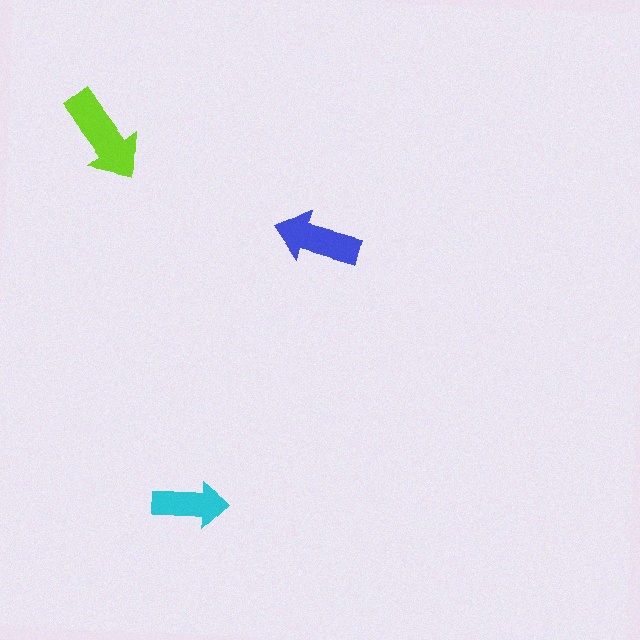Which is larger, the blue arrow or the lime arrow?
The lime one.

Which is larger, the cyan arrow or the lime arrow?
The lime one.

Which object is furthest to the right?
The blue arrow is rightmost.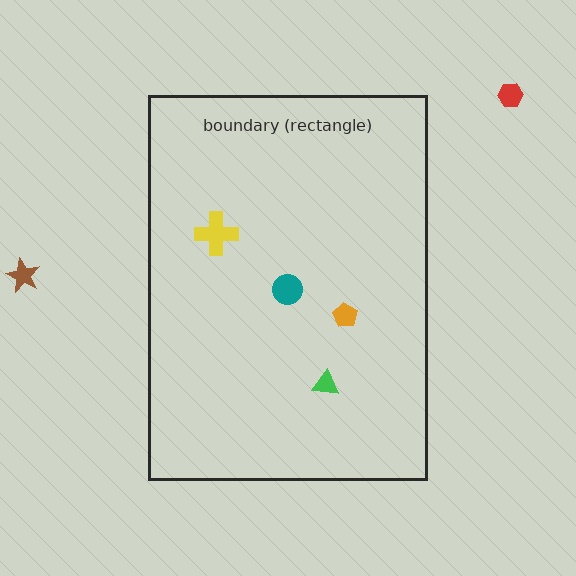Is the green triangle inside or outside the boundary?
Inside.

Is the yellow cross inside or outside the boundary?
Inside.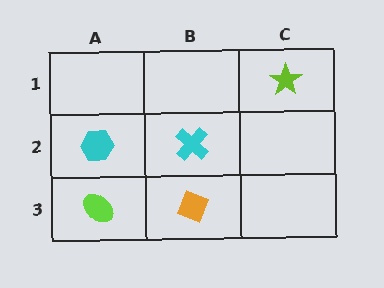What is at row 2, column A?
A cyan hexagon.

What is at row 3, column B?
An orange diamond.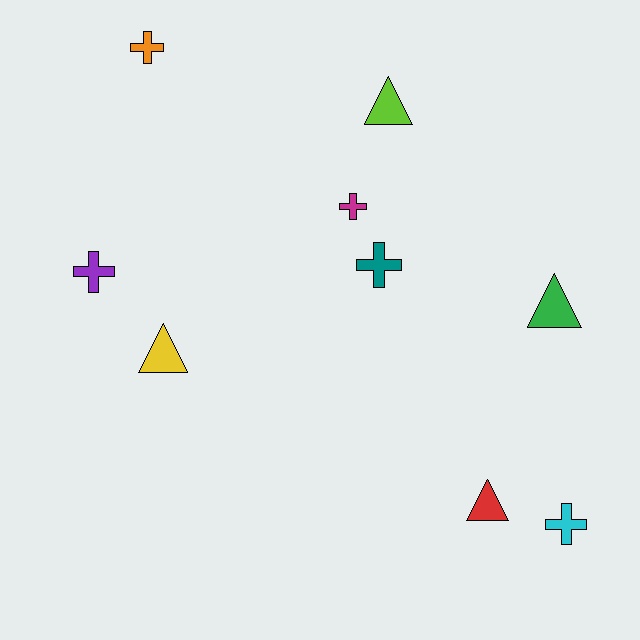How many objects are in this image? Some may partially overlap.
There are 9 objects.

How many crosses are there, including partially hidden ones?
There are 5 crosses.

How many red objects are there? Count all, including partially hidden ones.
There is 1 red object.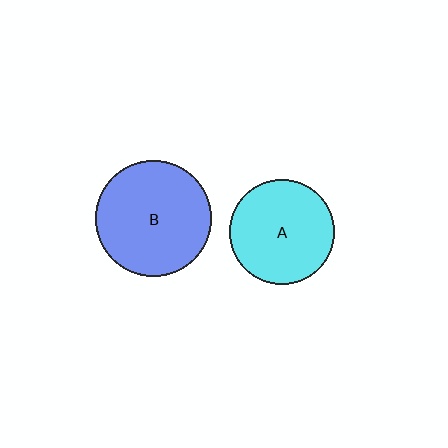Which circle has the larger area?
Circle B (blue).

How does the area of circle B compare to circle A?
Approximately 1.2 times.